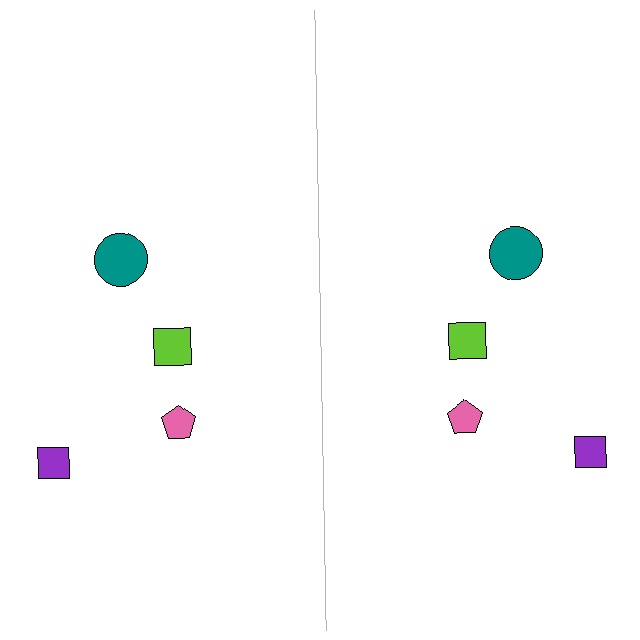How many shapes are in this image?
There are 8 shapes in this image.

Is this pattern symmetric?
Yes, this pattern has bilateral (reflection) symmetry.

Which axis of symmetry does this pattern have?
The pattern has a vertical axis of symmetry running through the center of the image.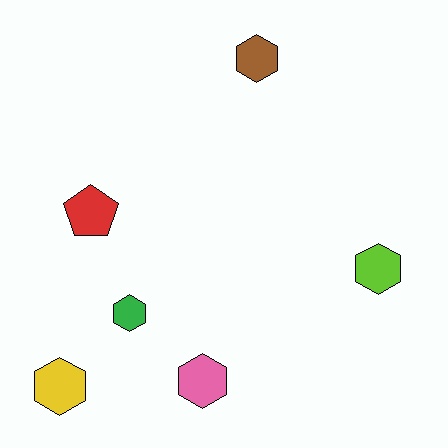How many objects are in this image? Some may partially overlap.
There are 6 objects.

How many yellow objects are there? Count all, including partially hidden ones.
There is 1 yellow object.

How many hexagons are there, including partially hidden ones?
There are 5 hexagons.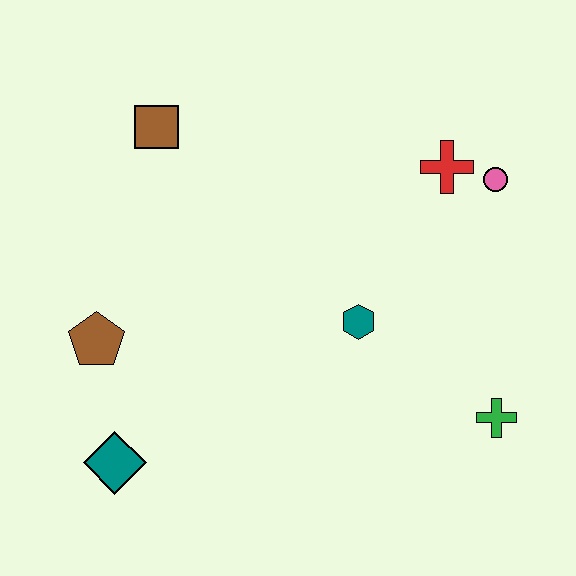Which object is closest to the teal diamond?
The brown pentagon is closest to the teal diamond.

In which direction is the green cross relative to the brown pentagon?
The green cross is to the right of the brown pentagon.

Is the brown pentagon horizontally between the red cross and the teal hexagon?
No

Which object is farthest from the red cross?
The teal diamond is farthest from the red cross.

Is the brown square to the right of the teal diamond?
Yes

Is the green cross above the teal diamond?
Yes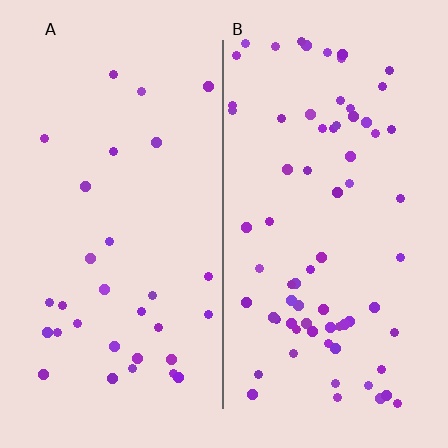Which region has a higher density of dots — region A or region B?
B (the right).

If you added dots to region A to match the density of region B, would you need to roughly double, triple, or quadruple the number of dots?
Approximately double.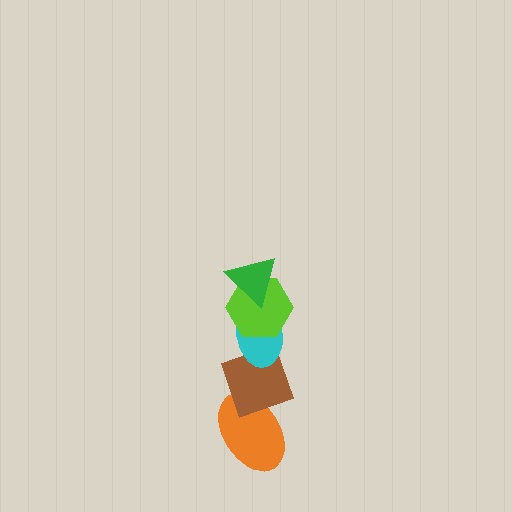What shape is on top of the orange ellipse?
The brown diamond is on top of the orange ellipse.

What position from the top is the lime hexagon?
The lime hexagon is 2nd from the top.